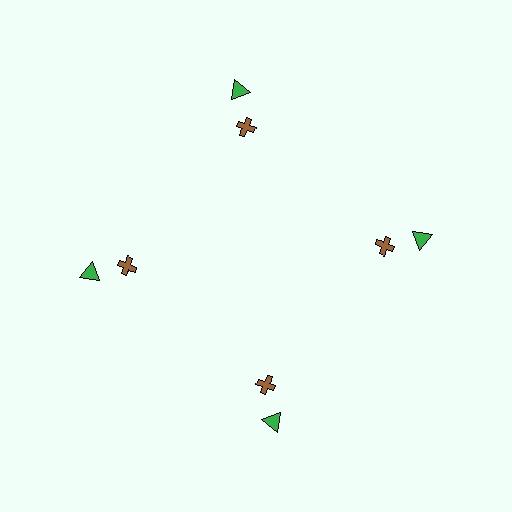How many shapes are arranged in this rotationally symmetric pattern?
There are 8 shapes, arranged in 4 groups of 2.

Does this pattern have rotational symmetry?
Yes, this pattern has 4-fold rotational symmetry. It looks the same after rotating 90 degrees around the center.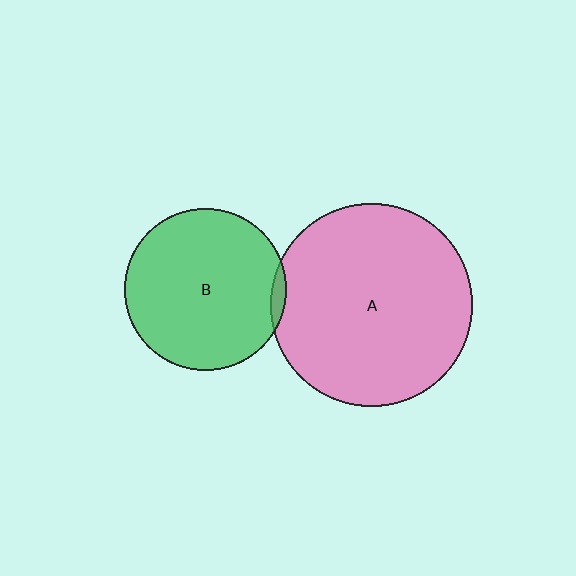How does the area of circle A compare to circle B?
Approximately 1.6 times.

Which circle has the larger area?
Circle A (pink).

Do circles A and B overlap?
Yes.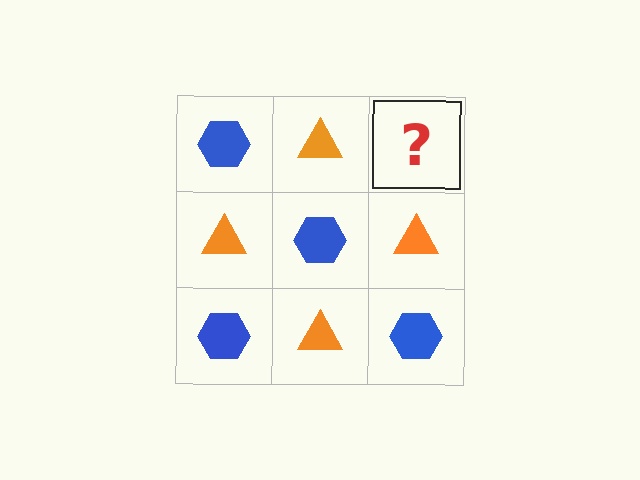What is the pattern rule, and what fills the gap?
The rule is that it alternates blue hexagon and orange triangle in a checkerboard pattern. The gap should be filled with a blue hexagon.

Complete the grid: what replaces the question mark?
The question mark should be replaced with a blue hexagon.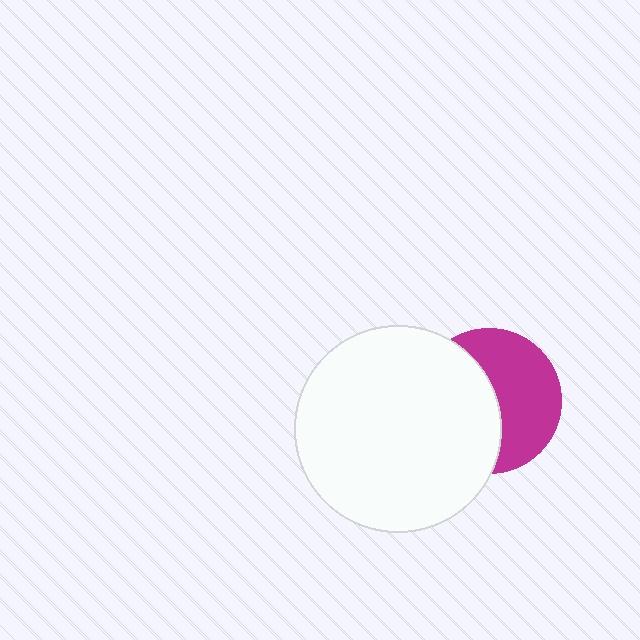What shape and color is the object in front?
The object in front is a white circle.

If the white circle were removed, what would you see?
You would see the complete magenta circle.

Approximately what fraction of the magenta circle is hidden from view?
Roughly 50% of the magenta circle is hidden behind the white circle.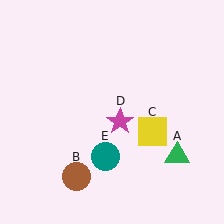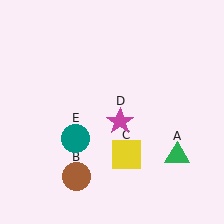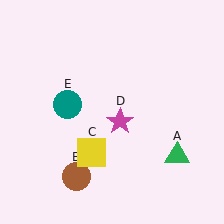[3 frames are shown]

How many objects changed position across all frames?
2 objects changed position: yellow square (object C), teal circle (object E).